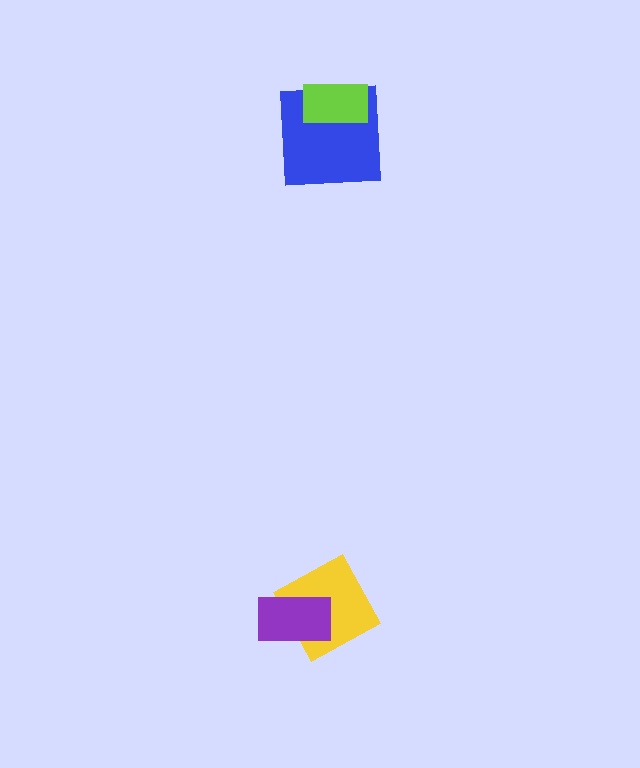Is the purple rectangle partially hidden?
No, no other shape covers it.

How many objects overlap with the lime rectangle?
1 object overlaps with the lime rectangle.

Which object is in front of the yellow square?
The purple rectangle is in front of the yellow square.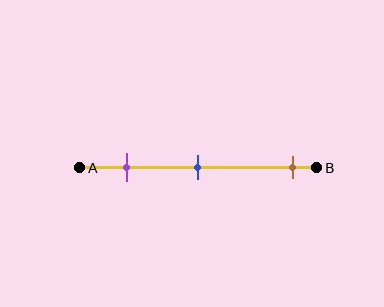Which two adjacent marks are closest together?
The purple and blue marks are the closest adjacent pair.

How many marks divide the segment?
There are 3 marks dividing the segment.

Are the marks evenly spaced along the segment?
No, the marks are not evenly spaced.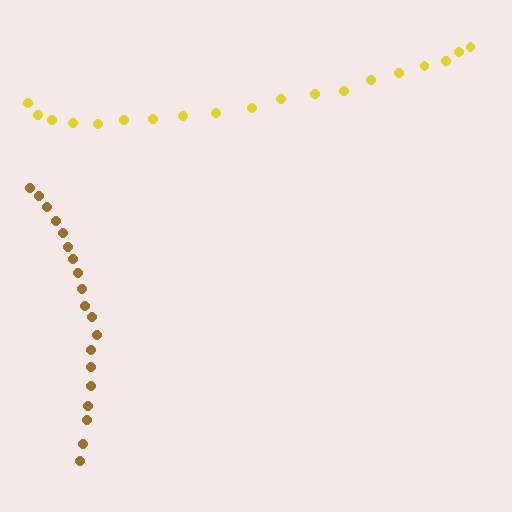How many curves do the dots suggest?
There are 2 distinct paths.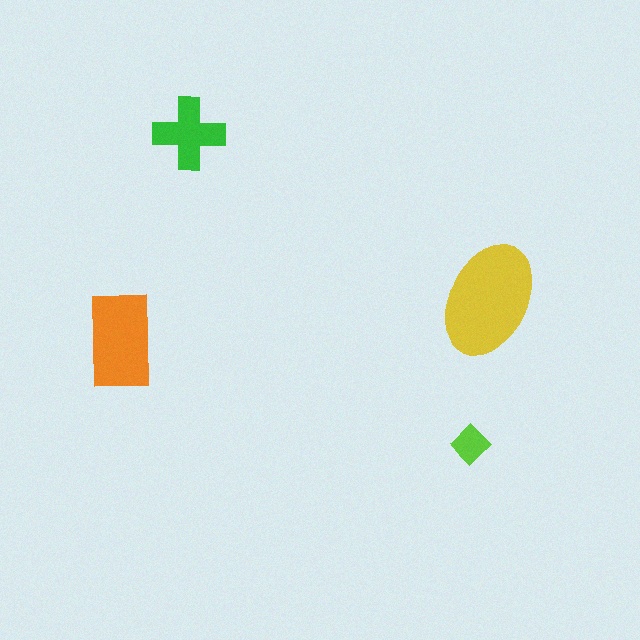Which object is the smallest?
The lime diamond.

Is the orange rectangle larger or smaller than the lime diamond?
Larger.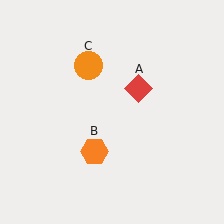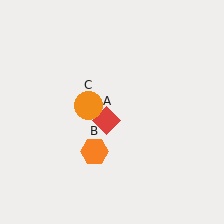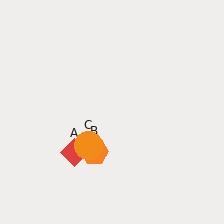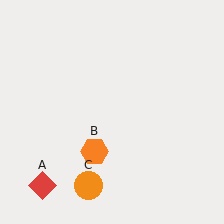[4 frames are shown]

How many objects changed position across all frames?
2 objects changed position: red diamond (object A), orange circle (object C).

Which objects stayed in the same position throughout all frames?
Orange hexagon (object B) remained stationary.